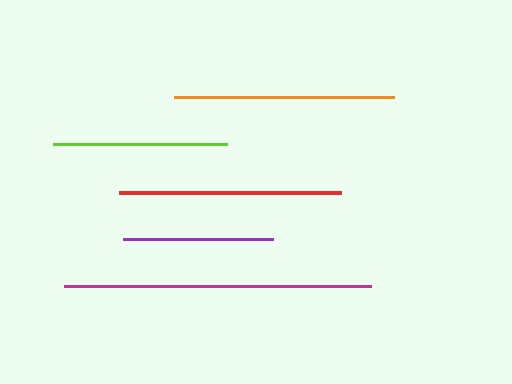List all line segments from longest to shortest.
From longest to shortest: magenta, red, orange, lime, purple.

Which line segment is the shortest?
The purple line is the shortest at approximately 150 pixels.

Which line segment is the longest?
The magenta line is the longest at approximately 307 pixels.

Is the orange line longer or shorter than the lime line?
The orange line is longer than the lime line.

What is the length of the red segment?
The red segment is approximately 222 pixels long.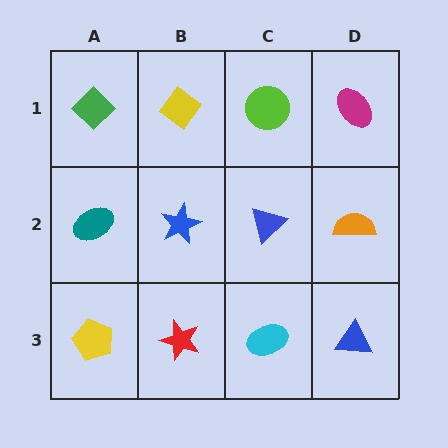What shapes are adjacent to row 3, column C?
A blue triangle (row 2, column C), a red star (row 3, column B), a blue triangle (row 3, column D).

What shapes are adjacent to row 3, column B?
A blue star (row 2, column B), a yellow pentagon (row 3, column A), a cyan ellipse (row 3, column C).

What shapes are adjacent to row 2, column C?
A lime circle (row 1, column C), a cyan ellipse (row 3, column C), a blue star (row 2, column B), an orange semicircle (row 2, column D).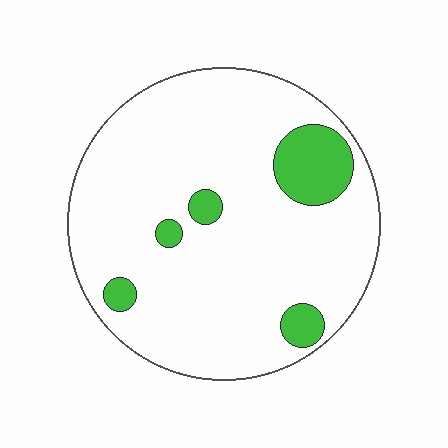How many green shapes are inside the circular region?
5.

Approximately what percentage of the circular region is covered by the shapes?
Approximately 10%.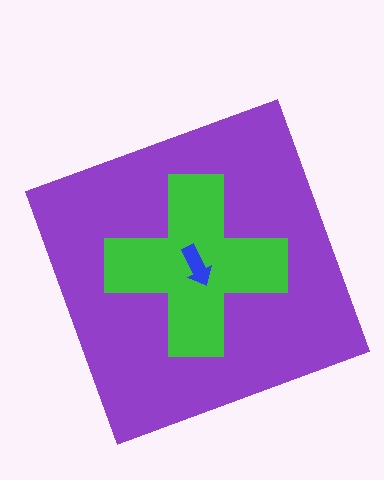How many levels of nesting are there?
3.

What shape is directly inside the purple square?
The green cross.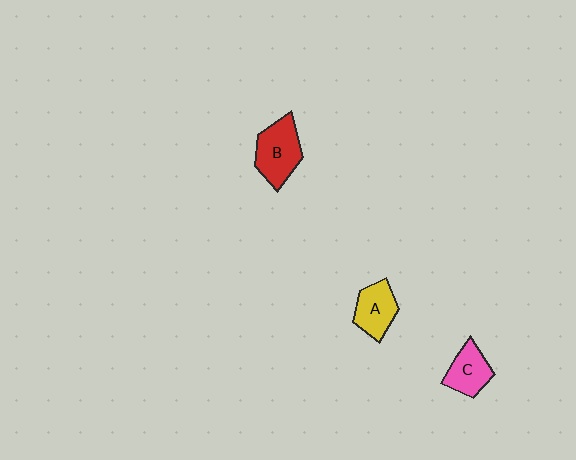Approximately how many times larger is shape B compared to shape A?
Approximately 1.3 times.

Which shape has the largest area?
Shape B (red).